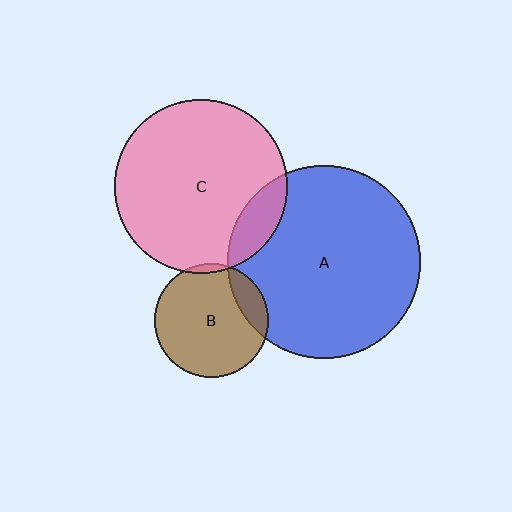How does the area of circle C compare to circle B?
Approximately 2.3 times.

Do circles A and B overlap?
Yes.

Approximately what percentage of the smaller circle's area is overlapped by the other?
Approximately 15%.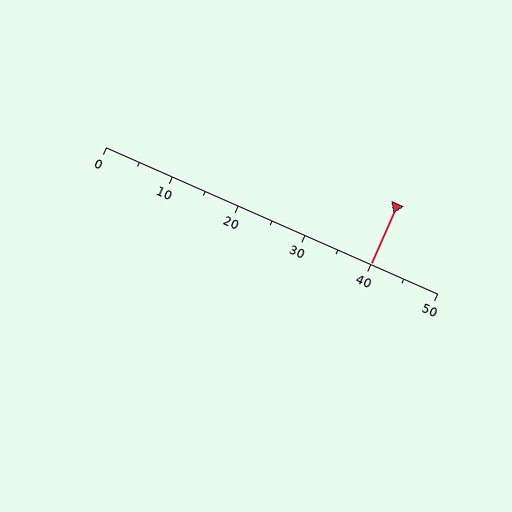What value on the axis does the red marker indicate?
The marker indicates approximately 40.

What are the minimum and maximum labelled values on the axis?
The axis runs from 0 to 50.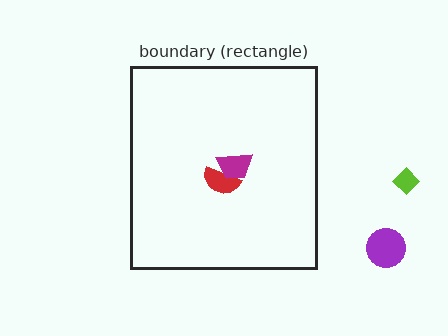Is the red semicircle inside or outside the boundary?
Inside.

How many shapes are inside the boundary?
2 inside, 2 outside.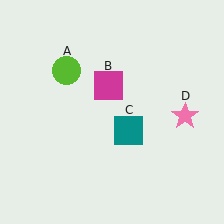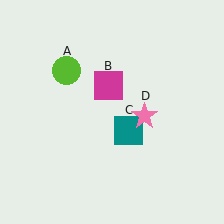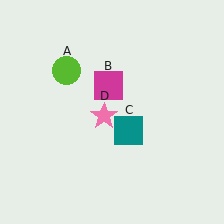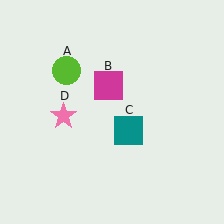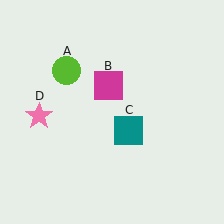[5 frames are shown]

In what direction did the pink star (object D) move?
The pink star (object D) moved left.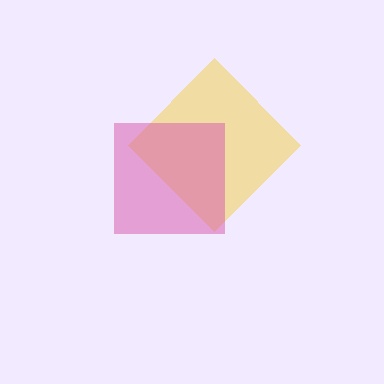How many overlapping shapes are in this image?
There are 2 overlapping shapes in the image.